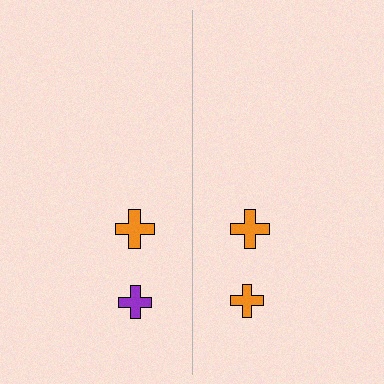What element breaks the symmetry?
The orange cross on the right side breaks the symmetry — its mirror counterpart is purple.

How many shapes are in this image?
There are 4 shapes in this image.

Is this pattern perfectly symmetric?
No, the pattern is not perfectly symmetric. The orange cross on the right side breaks the symmetry — its mirror counterpart is purple.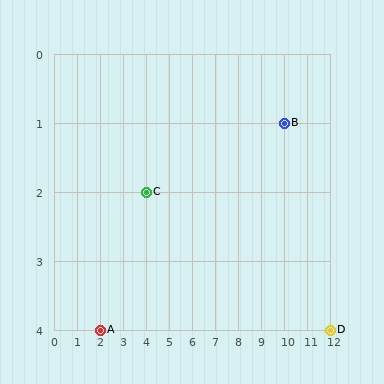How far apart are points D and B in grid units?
Points D and B are 2 columns and 3 rows apart (about 3.6 grid units diagonally).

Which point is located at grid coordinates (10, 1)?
Point B is at (10, 1).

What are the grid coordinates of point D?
Point D is at grid coordinates (12, 4).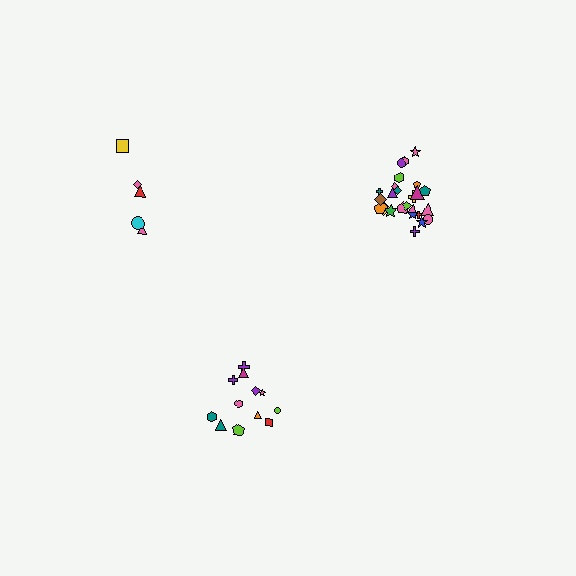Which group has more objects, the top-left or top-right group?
The top-right group.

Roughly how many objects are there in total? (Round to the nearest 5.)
Roughly 40 objects in total.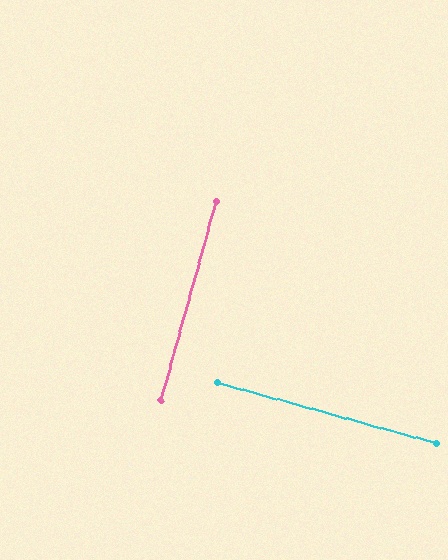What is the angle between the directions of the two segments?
Approximately 90 degrees.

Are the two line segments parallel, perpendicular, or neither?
Perpendicular — they meet at approximately 90°.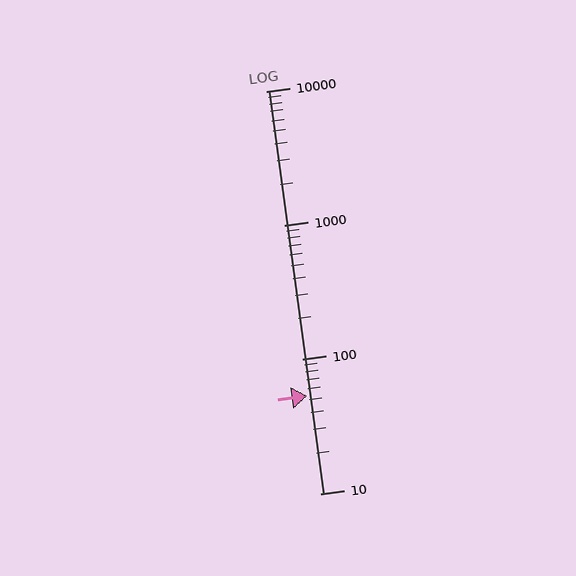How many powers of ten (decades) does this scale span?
The scale spans 3 decades, from 10 to 10000.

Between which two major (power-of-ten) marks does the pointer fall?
The pointer is between 10 and 100.